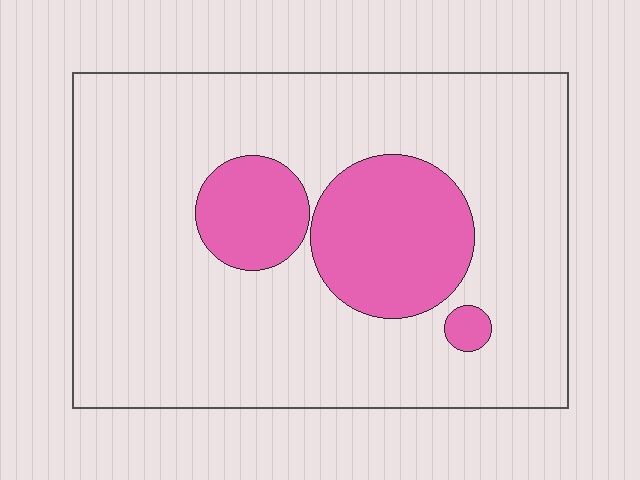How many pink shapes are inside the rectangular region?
3.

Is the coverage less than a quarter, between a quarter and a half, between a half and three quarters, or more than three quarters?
Less than a quarter.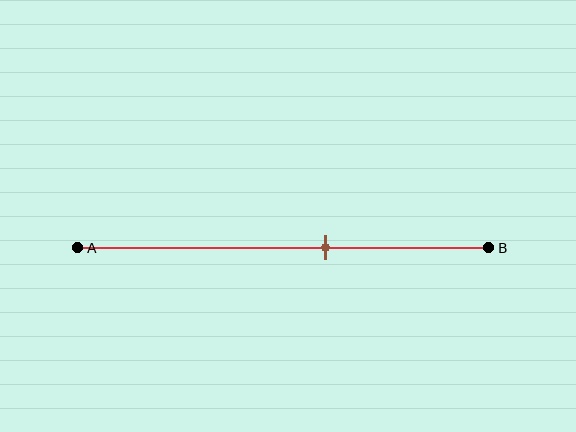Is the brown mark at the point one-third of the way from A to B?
No, the mark is at about 60% from A, not at the 33% one-third point.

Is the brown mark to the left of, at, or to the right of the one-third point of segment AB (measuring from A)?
The brown mark is to the right of the one-third point of segment AB.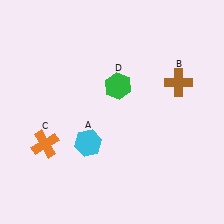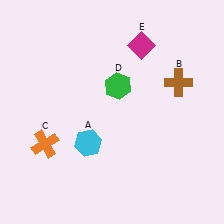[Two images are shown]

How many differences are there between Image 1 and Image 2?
There is 1 difference between the two images.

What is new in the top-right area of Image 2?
A magenta diamond (E) was added in the top-right area of Image 2.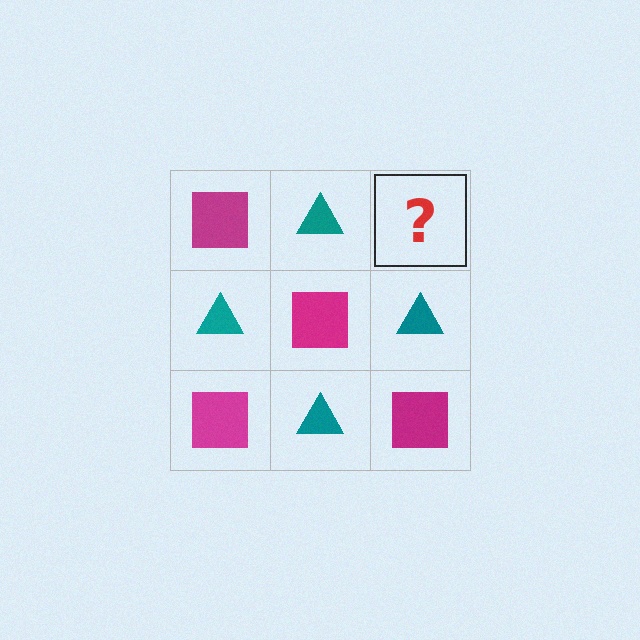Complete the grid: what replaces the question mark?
The question mark should be replaced with a magenta square.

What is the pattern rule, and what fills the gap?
The rule is that it alternates magenta square and teal triangle in a checkerboard pattern. The gap should be filled with a magenta square.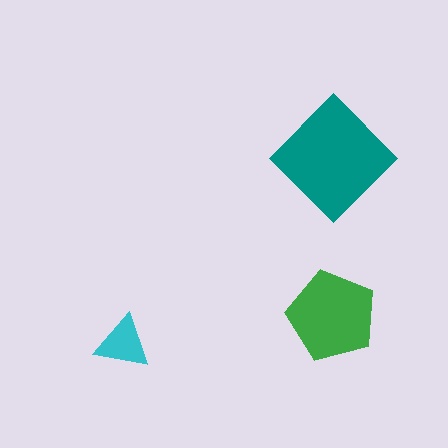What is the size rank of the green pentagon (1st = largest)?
2nd.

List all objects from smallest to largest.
The cyan triangle, the green pentagon, the teal diamond.